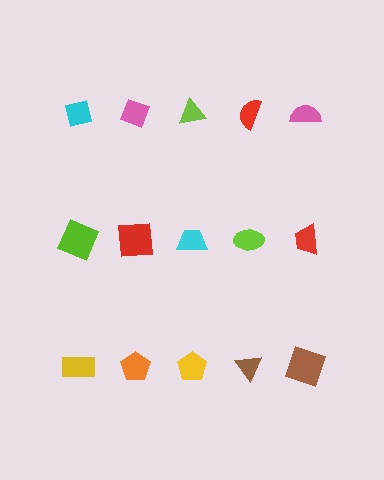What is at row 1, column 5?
A pink semicircle.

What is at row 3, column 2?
An orange pentagon.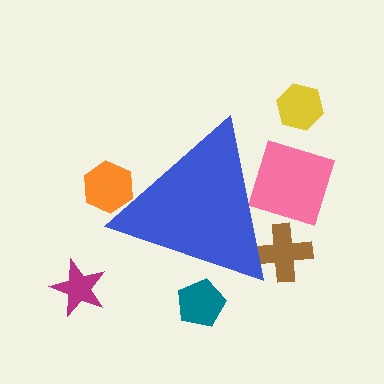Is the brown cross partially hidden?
Yes, the brown cross is partially hidden behind the blue triangle.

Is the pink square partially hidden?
Yes, the pink square is partially hidden behind the blue triangle.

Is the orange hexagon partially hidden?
Yes, the orange hexagon is partially hidden behind the blue triangle.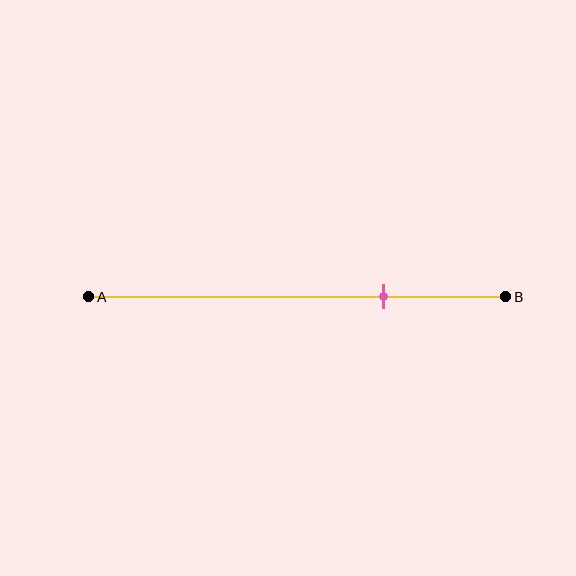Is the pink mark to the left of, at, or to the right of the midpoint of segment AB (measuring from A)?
The pink mark is to the right of the midpoint of segment AB.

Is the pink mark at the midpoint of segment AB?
No, the mark is at about 70% from A, not at the 50% midpoint.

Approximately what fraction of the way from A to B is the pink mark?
The pink mark is approximately 70% of the way from A to B.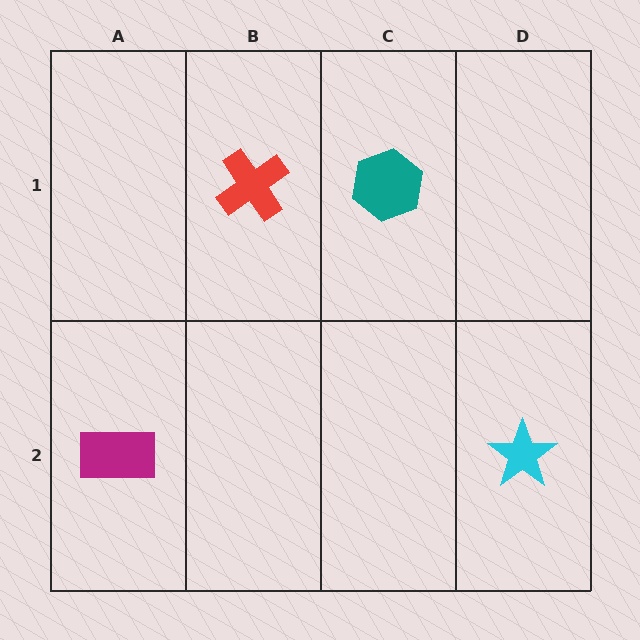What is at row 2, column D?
A cyan star.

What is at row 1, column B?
A red cross.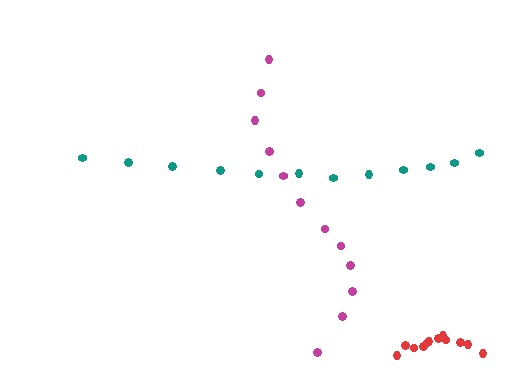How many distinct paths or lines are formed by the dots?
There are 3 distinct paths.